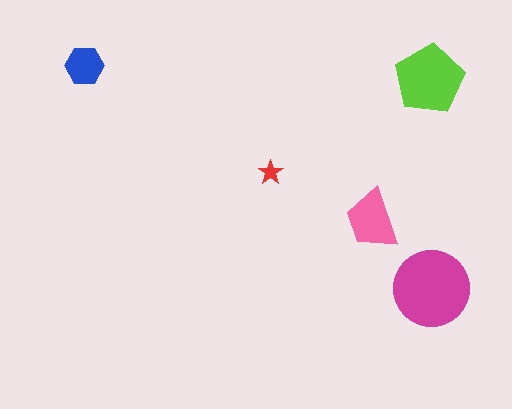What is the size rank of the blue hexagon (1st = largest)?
4th.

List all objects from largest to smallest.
The magenta circle, the lime pentagon, the pink trapezoid, the blue hexagon, the red star.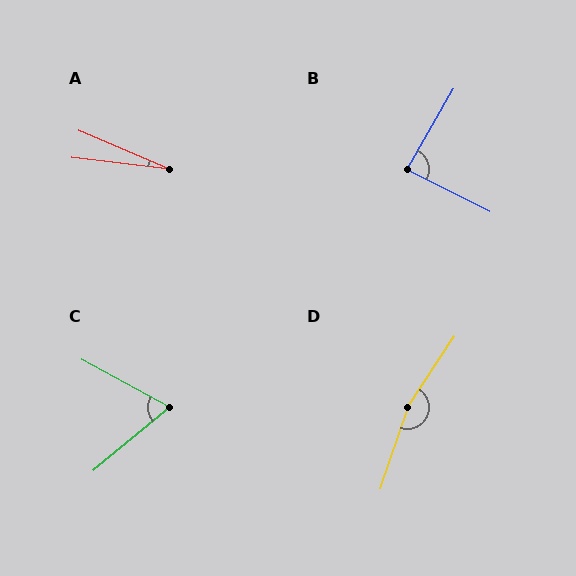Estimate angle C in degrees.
Approximately 68 degrees.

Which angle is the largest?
D, at approximately 165 degrees.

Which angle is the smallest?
A, at approximately 16 degrees.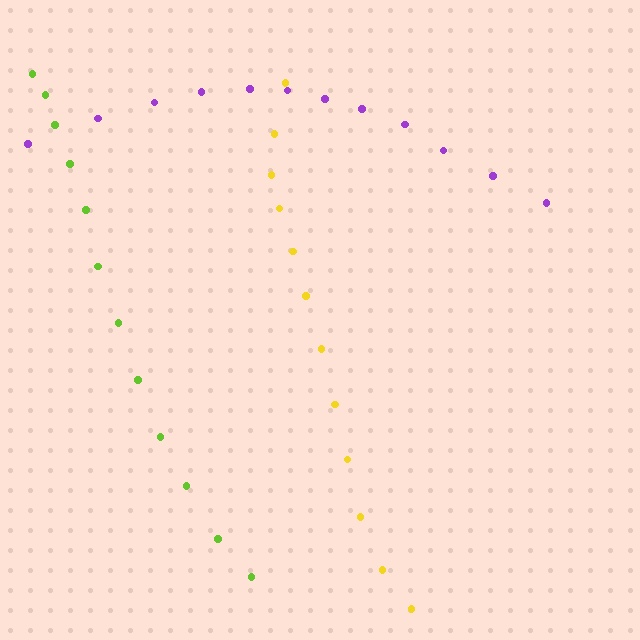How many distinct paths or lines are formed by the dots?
There are 3 distinct paths.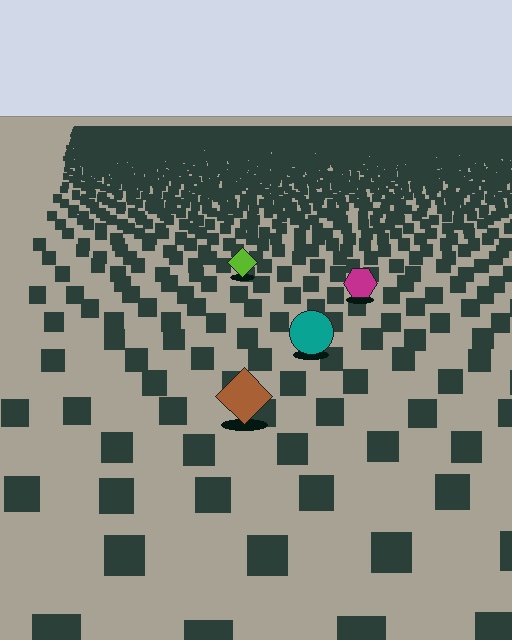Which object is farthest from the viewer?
The lime diamond is farthest from the viewer. It appears smaller and the ground texture around it is denser.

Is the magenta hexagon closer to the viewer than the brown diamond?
No. The brown diamond is closer — you can tell from the texture gradient: the ground texture is coarser near it.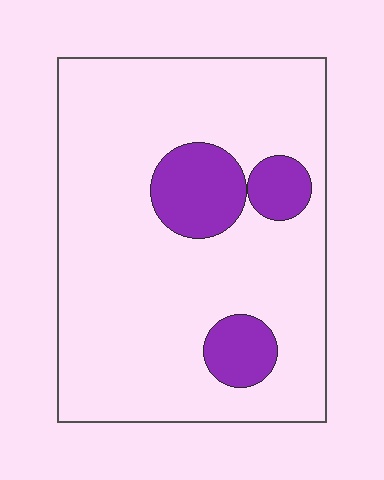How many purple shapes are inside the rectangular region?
3.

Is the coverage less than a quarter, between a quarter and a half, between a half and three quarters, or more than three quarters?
Less than a quarter.